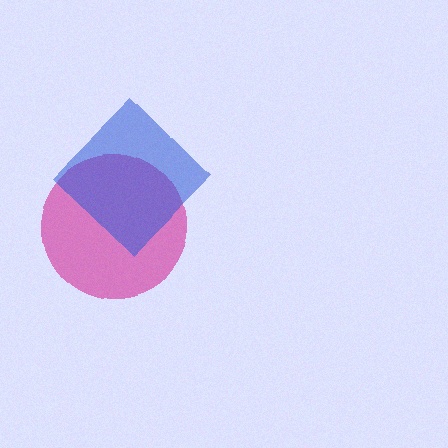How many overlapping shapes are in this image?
There are 2 overlapping shapes in the image.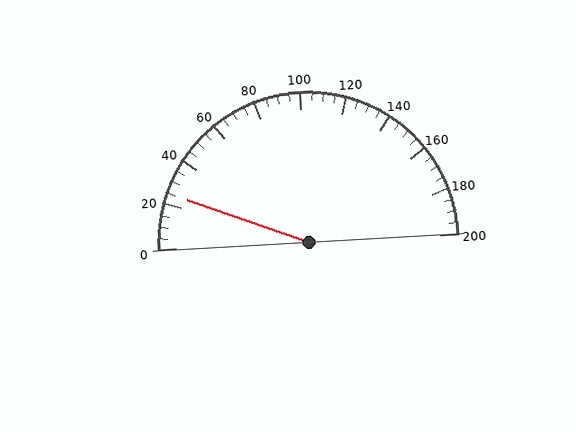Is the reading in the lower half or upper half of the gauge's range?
The reading is in the lower half of the range (0 to 200).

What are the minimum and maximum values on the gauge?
The gauge ranges from 0 to 200.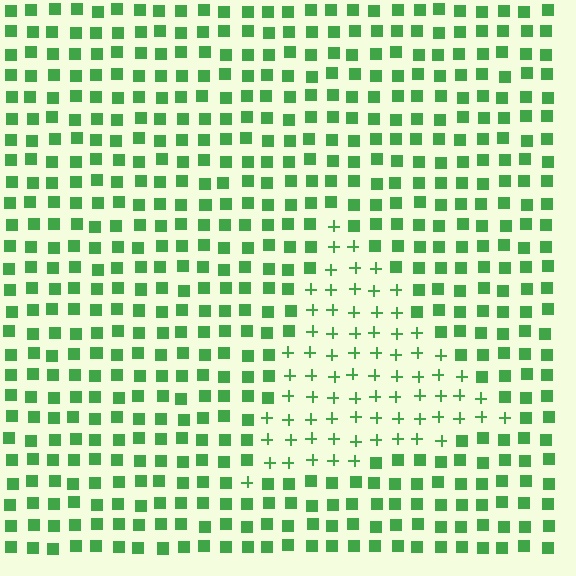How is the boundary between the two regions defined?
The boundary is defined by a change in element shape: plus signs inside vs. squares outside. All elements share the same color and spacing.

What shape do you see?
I see a triangle.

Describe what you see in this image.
The image is filled with small green elements arranged in a uniform grid. A triangle-shaped region contains plus signs, while the surrounding area contains squares. The boundary is defined purely by the change in element shape.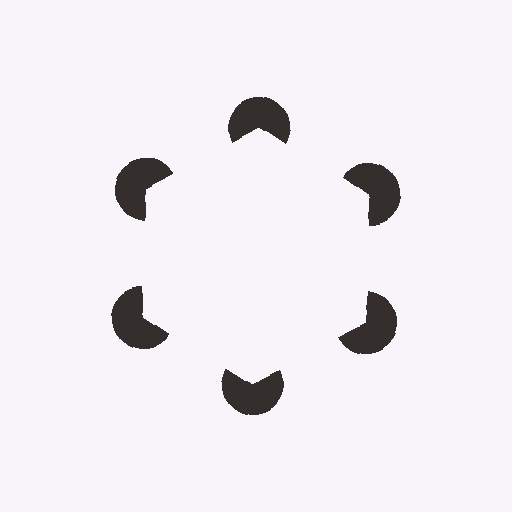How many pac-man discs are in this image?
There are 6 — one at each vertex of the illusory hexagon.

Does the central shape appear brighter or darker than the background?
It typically appears slightly brighter than the background, even though no actual brightness change is drawn.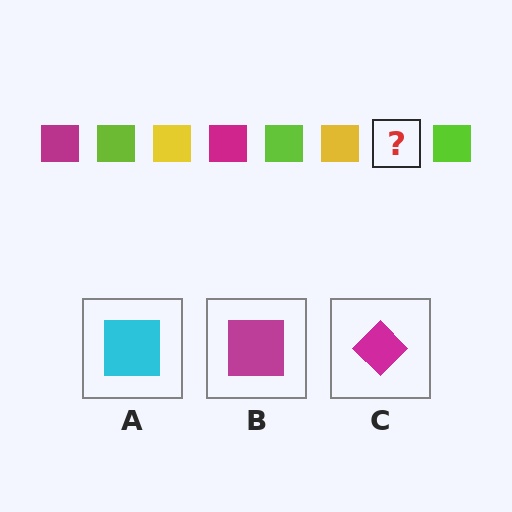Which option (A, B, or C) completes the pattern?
B.